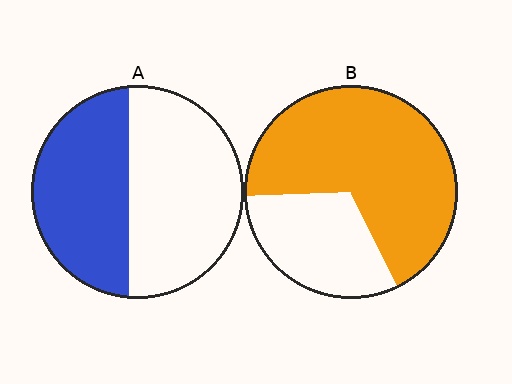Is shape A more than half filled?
No.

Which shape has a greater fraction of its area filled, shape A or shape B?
Shape B.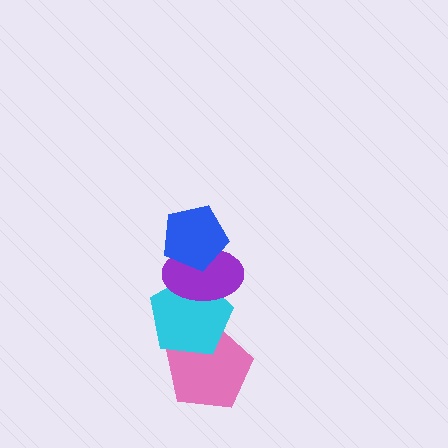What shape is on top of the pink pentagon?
The cyan pentagon is on top of the pink pentagon.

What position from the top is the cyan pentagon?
The cyan pentagon is 3rd from the top.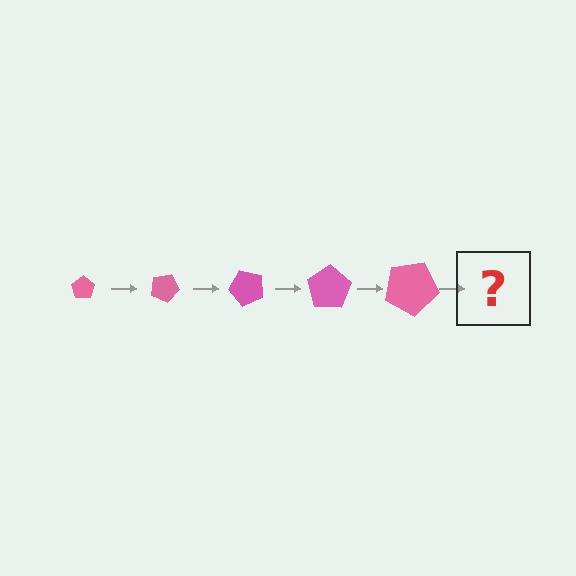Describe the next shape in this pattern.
It should be a pentagon, larger than the previous one and rotated 125 degrees from the start.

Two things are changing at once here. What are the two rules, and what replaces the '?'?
The two rules are that the pentagon grows larger each step and it rotates 25 degrees each step. The '?' should be a pentagon, larger than the previous one and rotated 125 degrees from the start.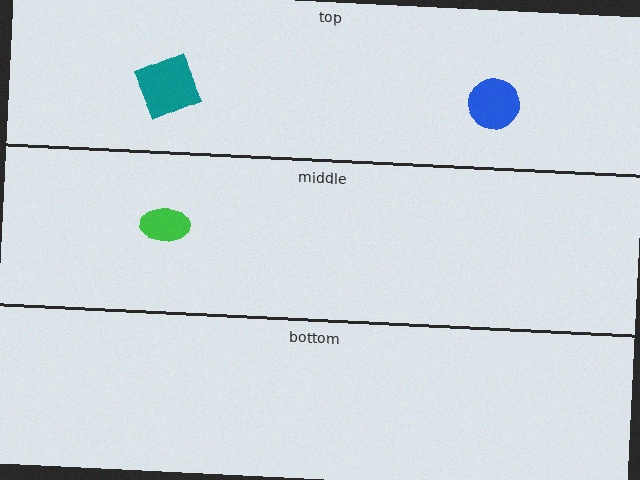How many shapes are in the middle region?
1.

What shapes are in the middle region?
The green ellipse.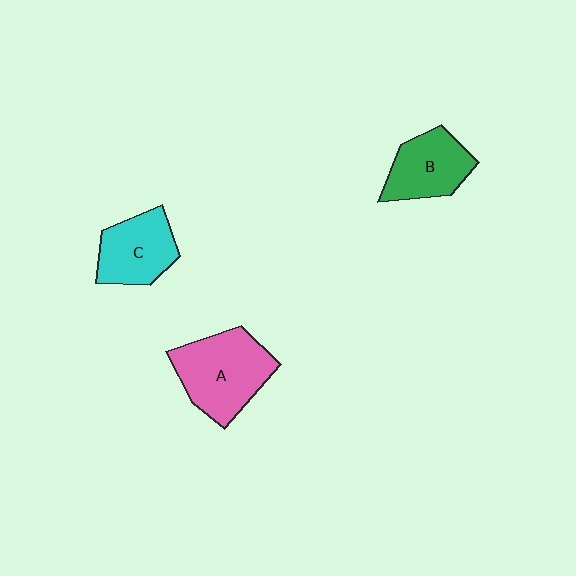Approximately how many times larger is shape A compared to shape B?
Approximately 1.4 times.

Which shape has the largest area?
Shape A (pink).